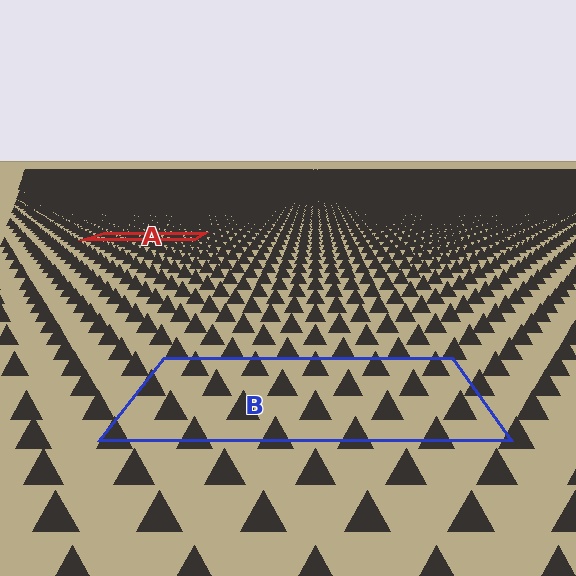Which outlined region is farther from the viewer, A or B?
Region A is farther from the viewer — the texture elements inside it appear smaller and more densely packed.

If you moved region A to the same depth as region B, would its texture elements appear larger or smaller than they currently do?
They would appear larger. At a closer depth, the same texture elements are projected at a bigger on-screen size.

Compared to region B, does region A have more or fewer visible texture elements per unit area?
Region A has more texture elements per unit area — they are packed more densely because it is farther away.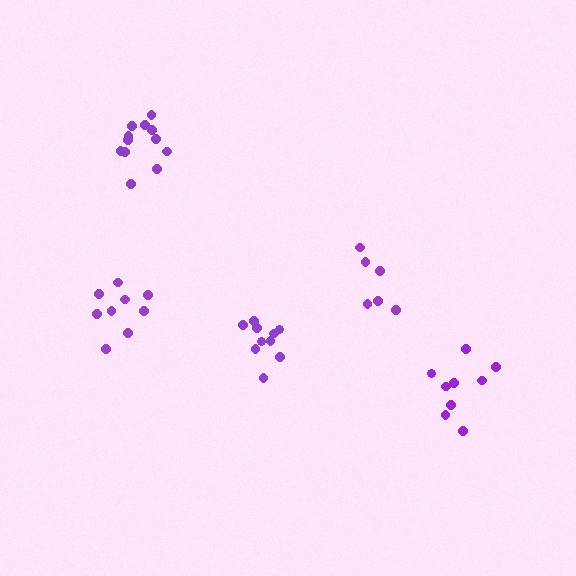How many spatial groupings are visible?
There are 5 spatial groupings.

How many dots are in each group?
Group 1: 9 dots, Group 2: 10 dots, Group 3: 6 dots, Group 4: 12 dots, Group 5: 9 dots (46 total).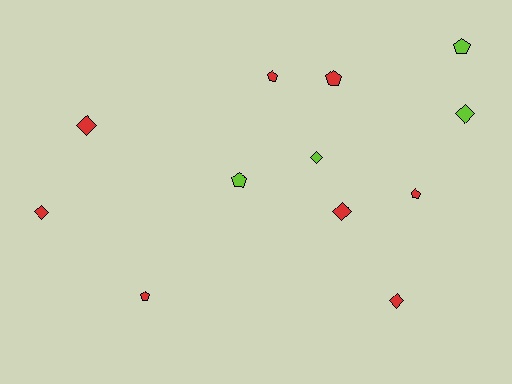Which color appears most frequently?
Red, with 8 objects.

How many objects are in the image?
There are 12 objects.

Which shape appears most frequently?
Diamond, with 6 objects.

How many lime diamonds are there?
There are 2 lime diamonds.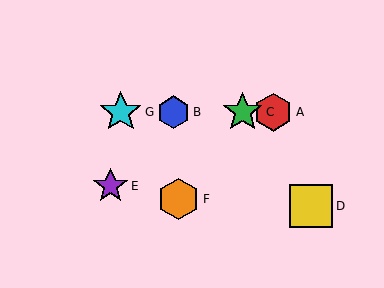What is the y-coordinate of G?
Object G is at y≈112.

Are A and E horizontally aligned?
No, A is at y≈112 and E is at y≈186.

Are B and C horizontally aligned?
Yes, both are at y≈112.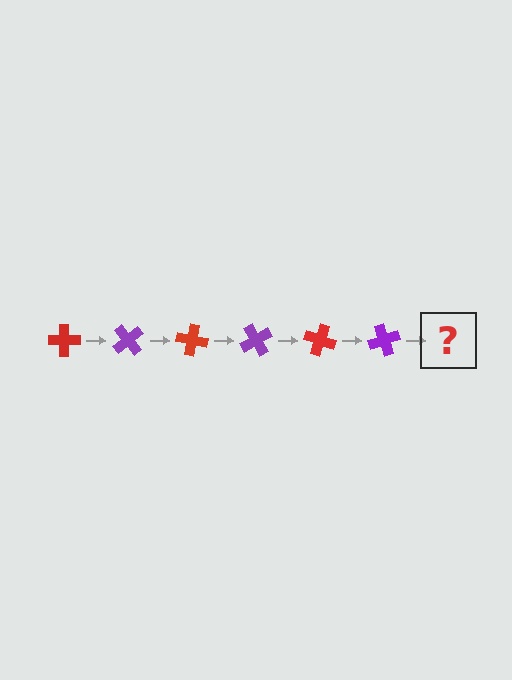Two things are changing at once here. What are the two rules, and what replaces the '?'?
The two rules are that it rotates 50 degrees each step and the color cycles through red and purple. The '?' should be a red cross, rotated 300 degrees from the start.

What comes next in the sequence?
The next element should be a red cross, rotated 300 degrees from the start.